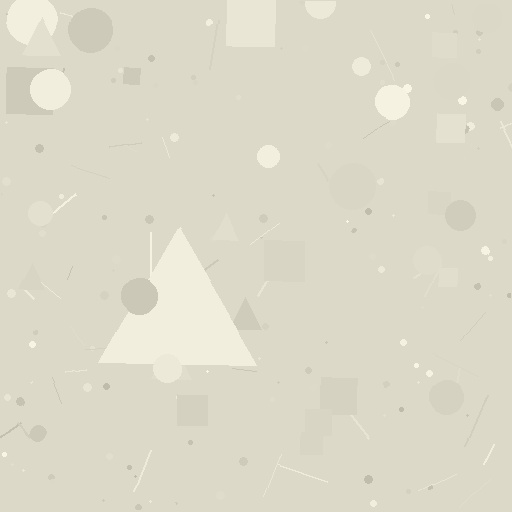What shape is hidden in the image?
A triangle is hidden in the image.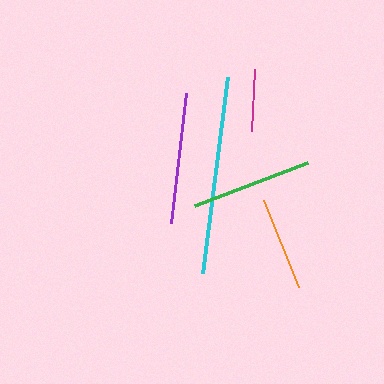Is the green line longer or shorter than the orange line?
The green line is longer than the orange line.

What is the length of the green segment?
The green segment is approximately 121 pixels long.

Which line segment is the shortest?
The magenta line is the shortest at approximately 62 pixels.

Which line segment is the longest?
The cyan line is the longest at approximately 197 pixels.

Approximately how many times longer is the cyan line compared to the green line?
The cyan line is approximately 1.6 times the length of the green line.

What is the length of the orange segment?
The orange segment is approximately 94 pixels long.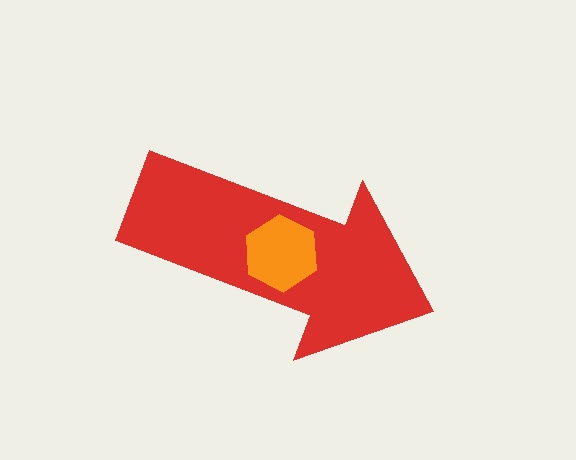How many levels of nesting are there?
2.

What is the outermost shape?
The red arrow.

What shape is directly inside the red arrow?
The orange hexagon.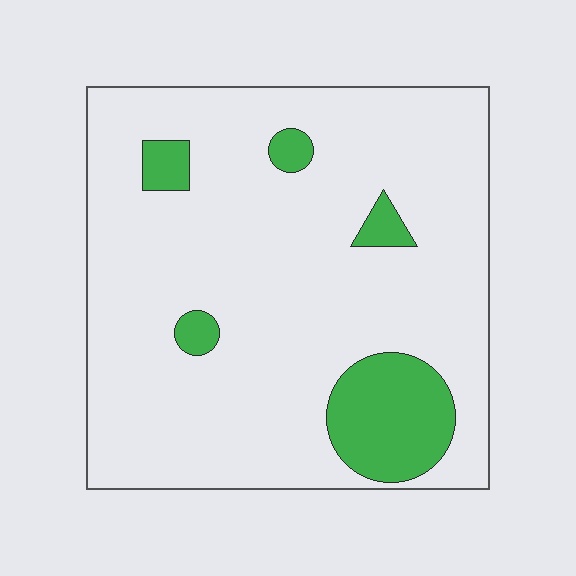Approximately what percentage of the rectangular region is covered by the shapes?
Approximately 15%.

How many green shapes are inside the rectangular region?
5.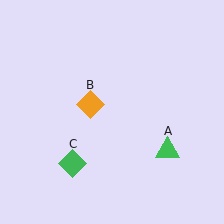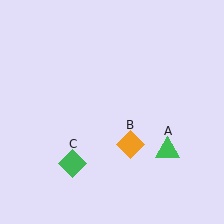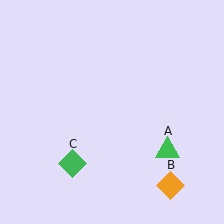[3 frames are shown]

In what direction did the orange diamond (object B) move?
The orange diamond (object B) moved down and to the right.